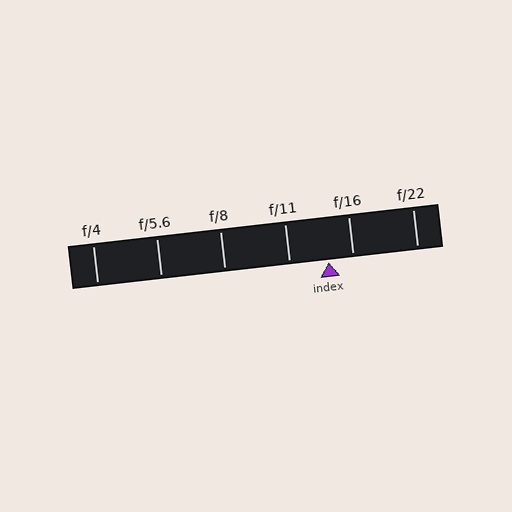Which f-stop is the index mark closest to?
The index mark is closest to f/16.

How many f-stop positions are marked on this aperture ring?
There are 6 f-stop positions marked.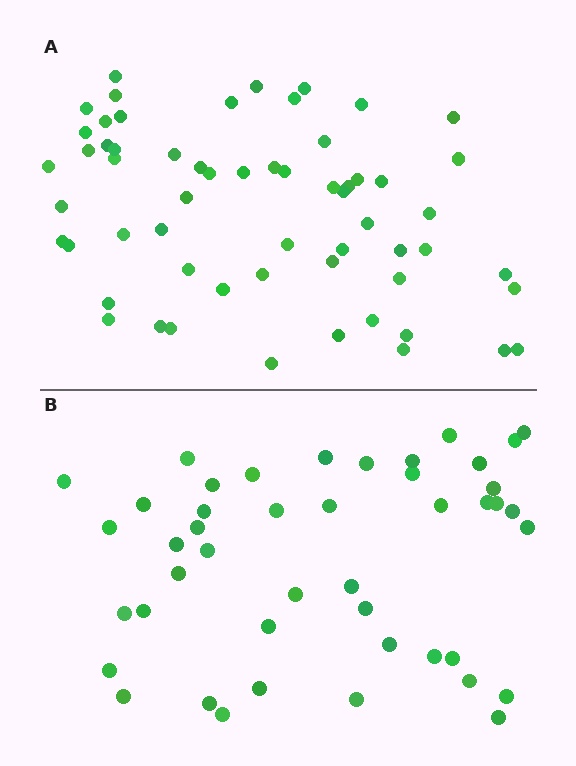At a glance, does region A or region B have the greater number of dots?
Region A (the top region) has more dots.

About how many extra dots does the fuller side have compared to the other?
Region A has approximately 15 more dots than region B.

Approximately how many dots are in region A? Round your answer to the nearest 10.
About 60 dots.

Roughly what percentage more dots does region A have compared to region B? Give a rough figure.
About 35% more.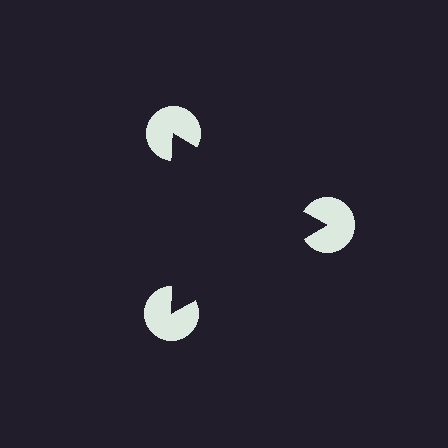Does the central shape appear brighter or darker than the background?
It typically appears slightly darker than the background, even though no actual brightness change is drawn.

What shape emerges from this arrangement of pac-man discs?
An illusory triangle — its edges are inferred from the aligned wedge cuts in the pac-man discs, not physically drawn.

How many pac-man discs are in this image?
There are 3 — one at each vertex of the illusory triangle.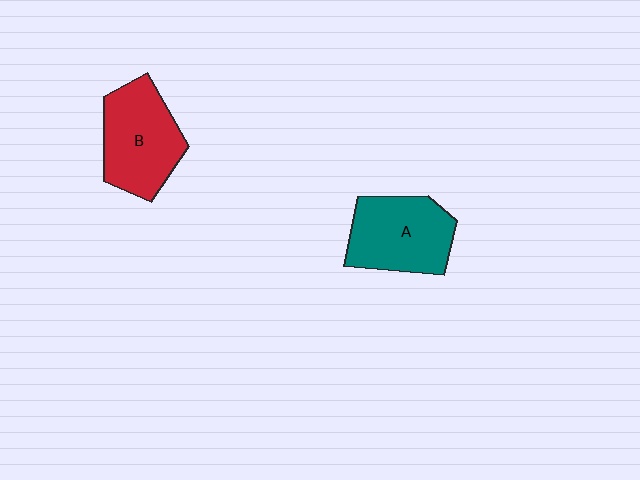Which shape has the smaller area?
Shape A (teal).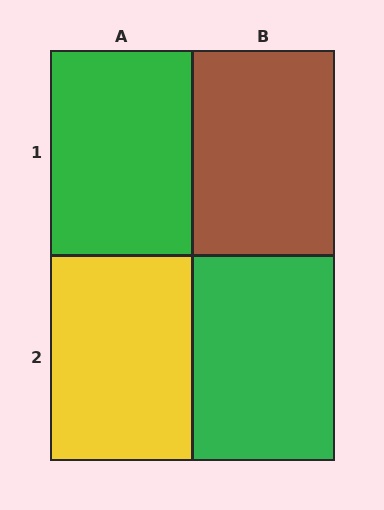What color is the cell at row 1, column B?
Brown.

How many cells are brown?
1 cell is brown.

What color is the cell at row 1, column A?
Green.